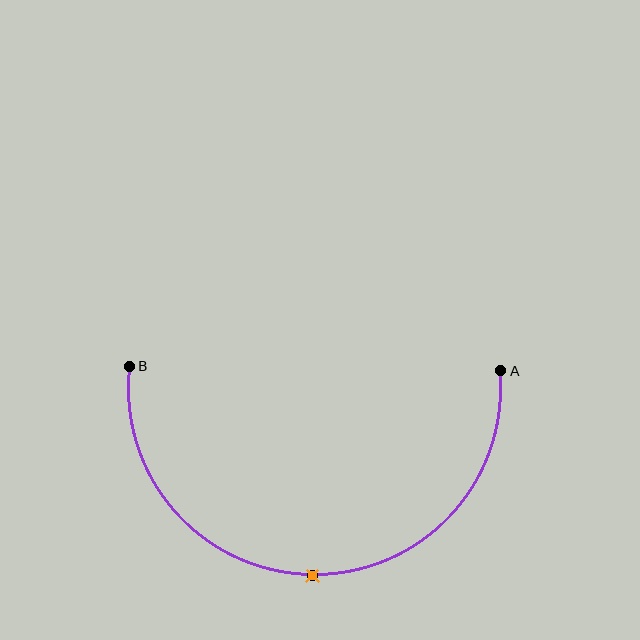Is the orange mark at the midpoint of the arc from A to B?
Yes. The orange mark lies on the arc at equal arc-length from both A and B — it is the arc midpoint.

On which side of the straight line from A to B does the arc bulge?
The arc bulges below the straight line connecting A and B.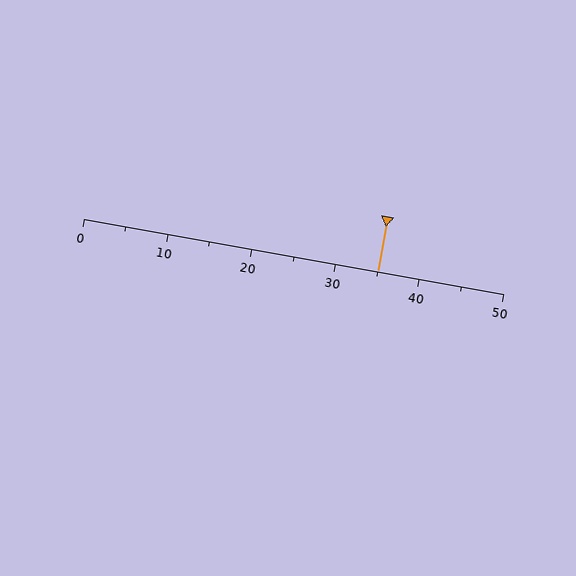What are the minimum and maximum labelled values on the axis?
The axis runs from 0 to 50.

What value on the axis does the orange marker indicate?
The marker indicates approximately 35.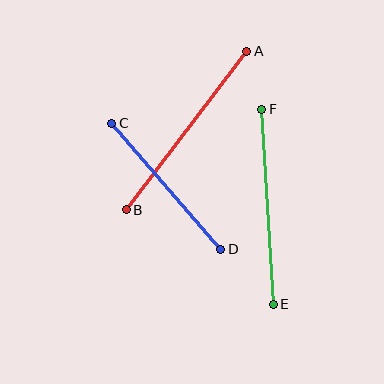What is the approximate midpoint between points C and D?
The midpoint is at approximately (166, 186) pixels.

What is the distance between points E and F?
The distance is approximately 195 pixels.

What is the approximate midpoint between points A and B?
The midpoint is at approximately (186, 130) pixels.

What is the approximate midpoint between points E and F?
The midpoint is at approximately (267, 207) pixels.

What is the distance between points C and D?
The distance is approximately 167 pixels.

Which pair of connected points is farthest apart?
Points A and B are farthest apart.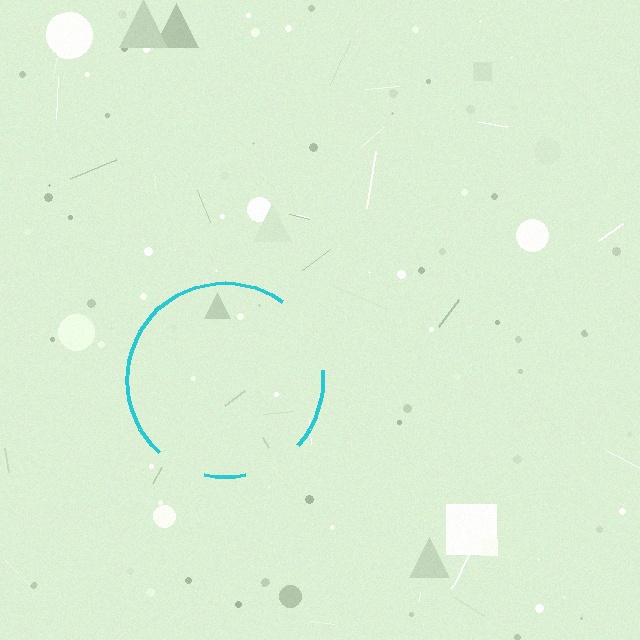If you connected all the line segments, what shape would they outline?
They would outline a circle.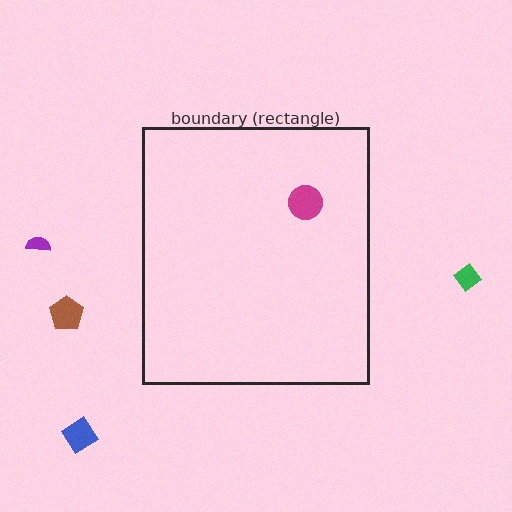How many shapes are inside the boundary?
1 inside, 4 outside.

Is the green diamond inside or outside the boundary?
Outside.